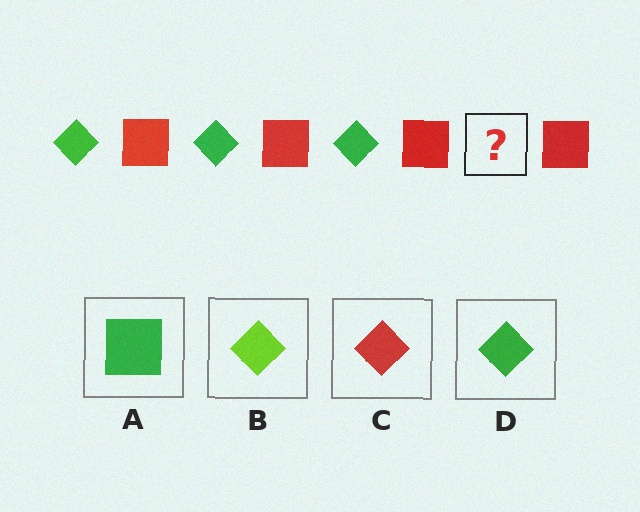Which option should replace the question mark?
Option D.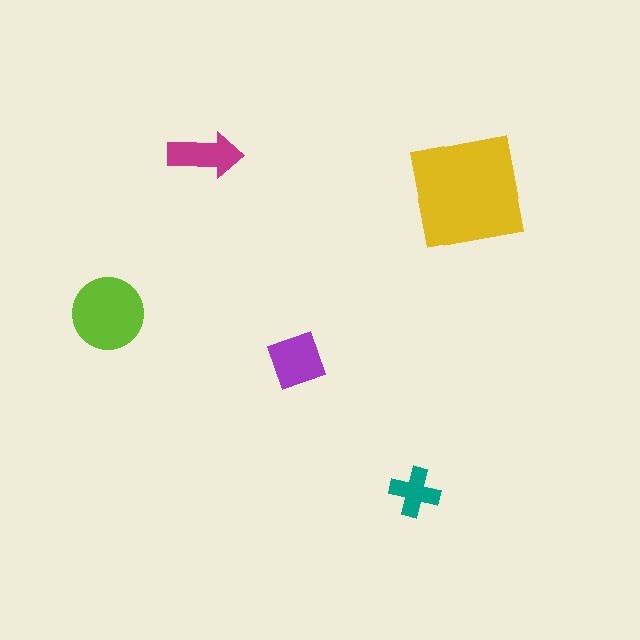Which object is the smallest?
The teal cross.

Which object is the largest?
The yellow square.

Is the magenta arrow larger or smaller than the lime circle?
Smaller.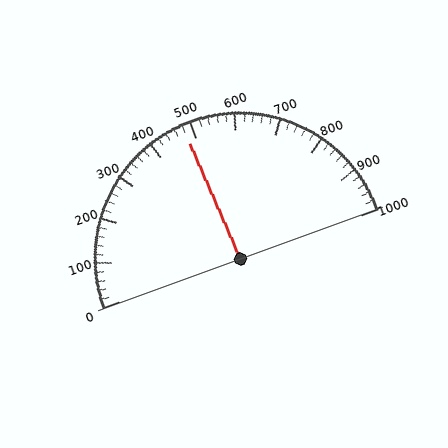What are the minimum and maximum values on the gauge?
The gauge ranges from 0 to 1000.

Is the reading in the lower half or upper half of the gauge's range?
The reading is in the lower half of the range (0 to 1000).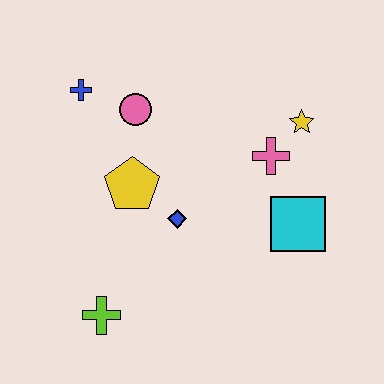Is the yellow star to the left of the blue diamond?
No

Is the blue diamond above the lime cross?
Yes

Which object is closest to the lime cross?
The blue diamond is closest to the lime cross.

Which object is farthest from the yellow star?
The lime cross is farthest from the yellow star.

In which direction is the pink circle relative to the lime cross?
The pink circle is above the lime cross.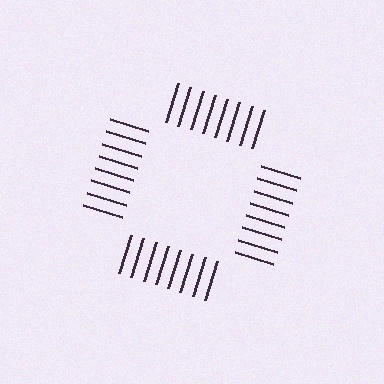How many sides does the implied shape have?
4 sides — the line-ends trace a square.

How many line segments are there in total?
32 — 8 along each of the 4 edges.